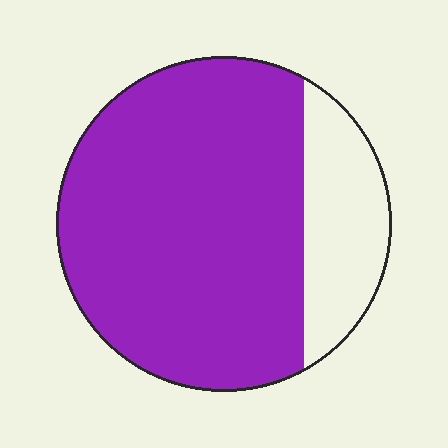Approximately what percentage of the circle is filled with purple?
Approximately 80%.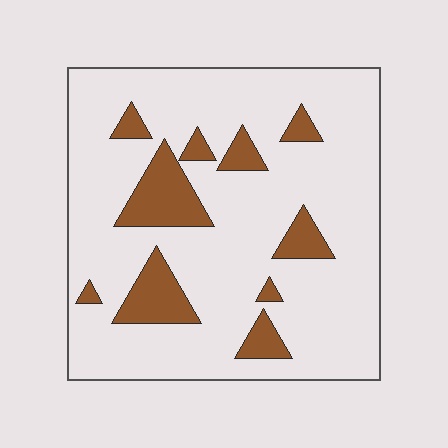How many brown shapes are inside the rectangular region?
10.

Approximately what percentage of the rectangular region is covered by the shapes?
Approximately 15%.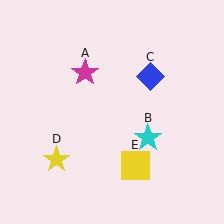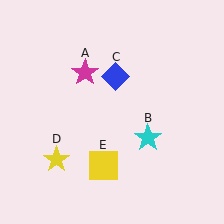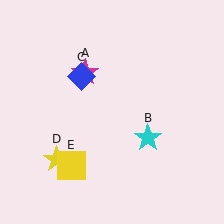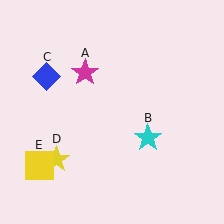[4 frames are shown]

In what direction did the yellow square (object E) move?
The yellow square (object E) moved left.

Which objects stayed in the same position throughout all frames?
Magenta star (object A) and cyan star (object B) and yellow star (object D) remained stationary.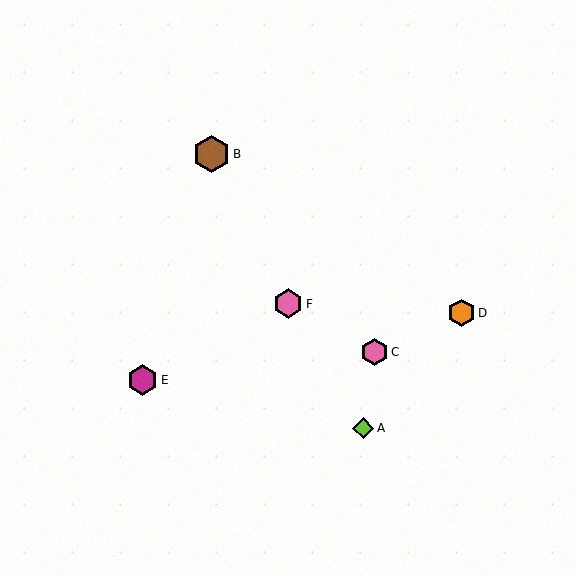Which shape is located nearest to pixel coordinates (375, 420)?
The lime diamond (labeled A) at (363, 428) is nearest to that location.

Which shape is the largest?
The brown hexagon (labeled B) is the largest.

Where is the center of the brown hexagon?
The center of the brown hexagon is at (212, 154).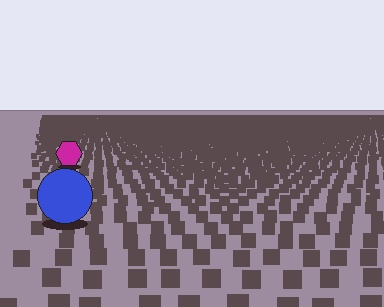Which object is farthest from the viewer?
The magenta hexagon is farthest from the viewer. It appears smaller and the ground texture around it is denser.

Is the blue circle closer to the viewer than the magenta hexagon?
Yes. The blue circle is closer — you can tell from the texture gradient: the ground texture is coarser near it.